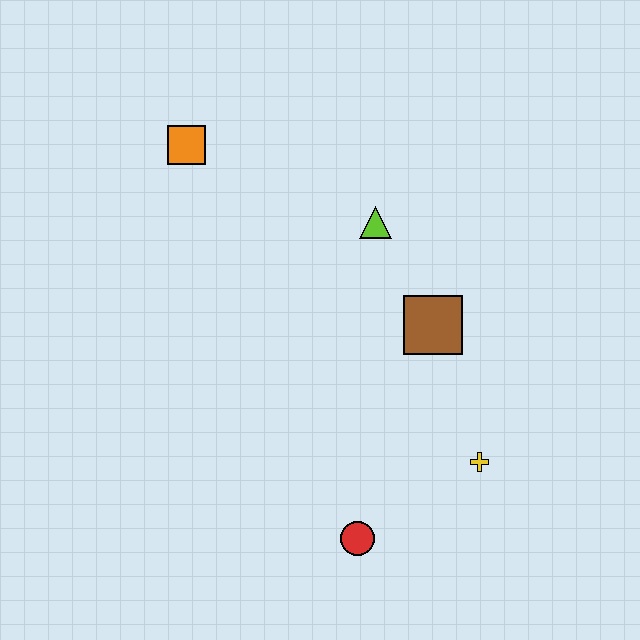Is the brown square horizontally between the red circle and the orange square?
No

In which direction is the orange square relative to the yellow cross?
The orange square is above the yellow cross.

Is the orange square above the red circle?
Yes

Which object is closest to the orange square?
The lime triangle is closest to the orange square.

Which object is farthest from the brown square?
The orange square is farthest from the brown square.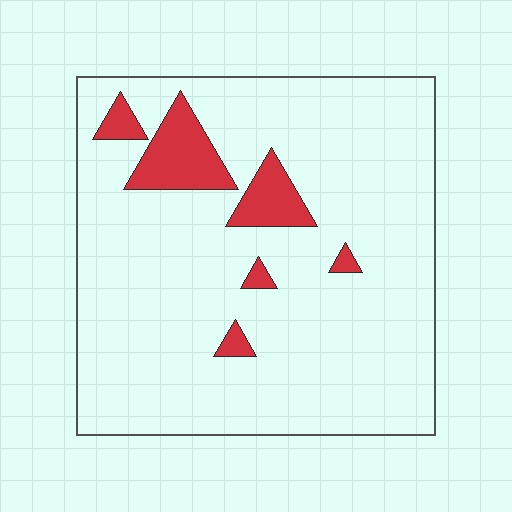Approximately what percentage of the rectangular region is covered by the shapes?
Approximately 10%.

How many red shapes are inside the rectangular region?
6.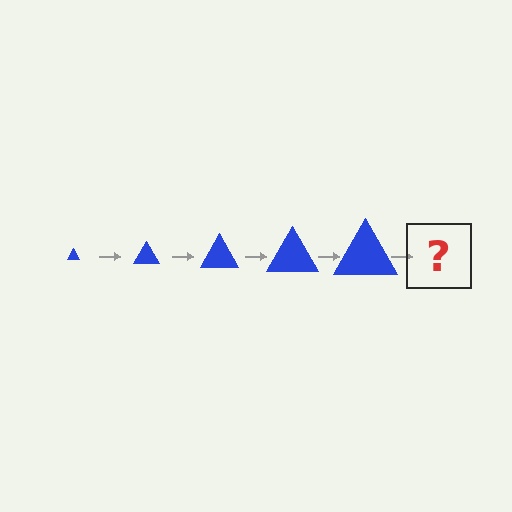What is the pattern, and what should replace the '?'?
The pattern is that the triangle gets progressively larger each step. The '?' should be a blue triangle, larger than the previous one.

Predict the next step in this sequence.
The next step is a blue triangle, larger than the previous one.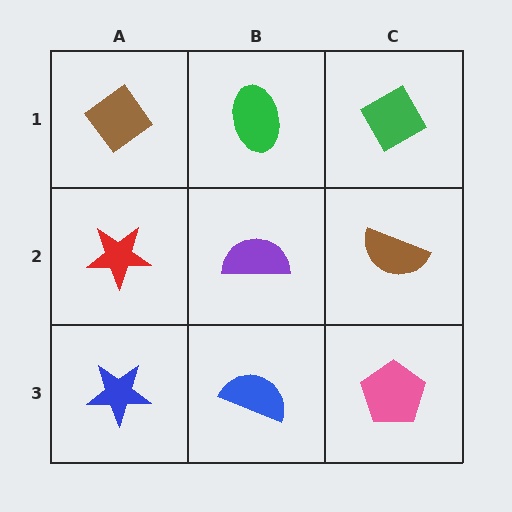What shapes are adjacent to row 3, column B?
A purple semicircle (row 2, column B), a blue star (row 3, column A), a pink pentagon (row 3, column C).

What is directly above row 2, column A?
A brown diamond.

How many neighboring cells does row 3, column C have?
2.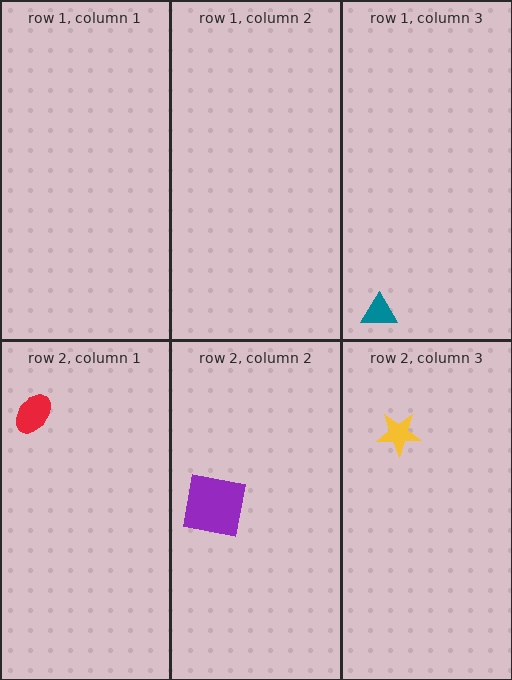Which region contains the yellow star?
The row 2, column 3 region.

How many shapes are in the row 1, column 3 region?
1.